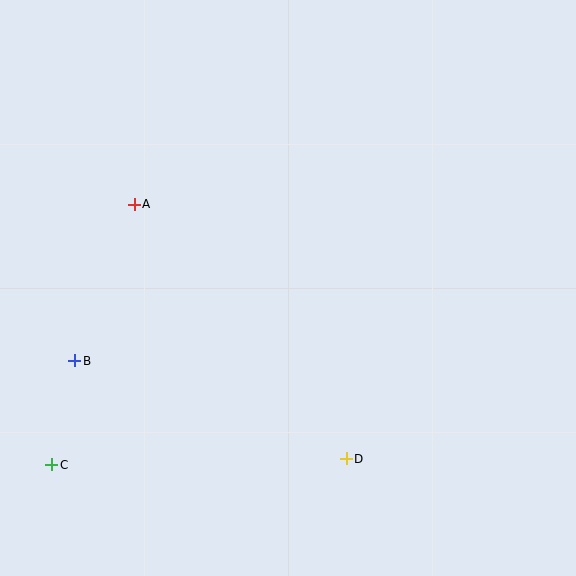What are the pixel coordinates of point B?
Point B is at (75, 361).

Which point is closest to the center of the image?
Point A at (134, 204) is closest to the center.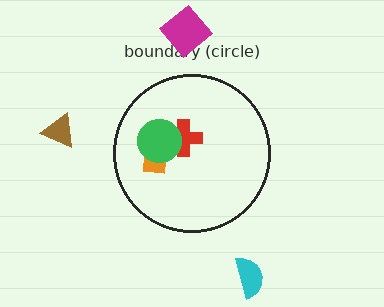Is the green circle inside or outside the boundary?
Inside.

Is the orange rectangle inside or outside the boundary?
Inside.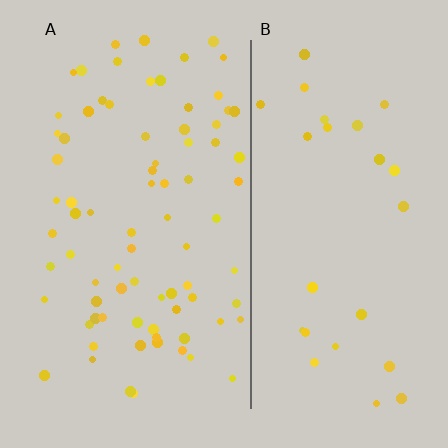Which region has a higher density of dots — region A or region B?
A (the left).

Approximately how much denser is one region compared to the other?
Approximately 2.9× — region A over region B.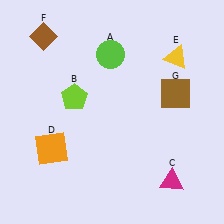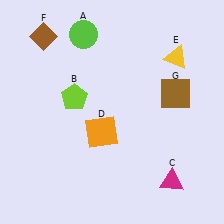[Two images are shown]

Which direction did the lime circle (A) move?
The lime circle (A) moved left.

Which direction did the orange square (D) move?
The orange square (D) moved right.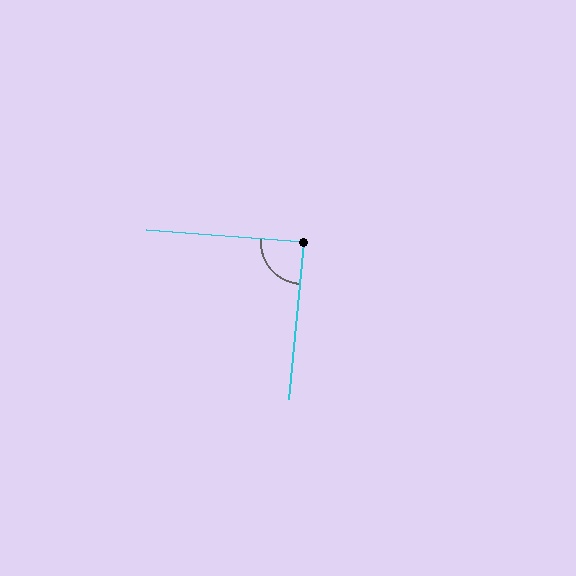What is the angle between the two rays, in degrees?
Approximately 89 degrees.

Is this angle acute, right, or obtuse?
It is approximately a right angle.